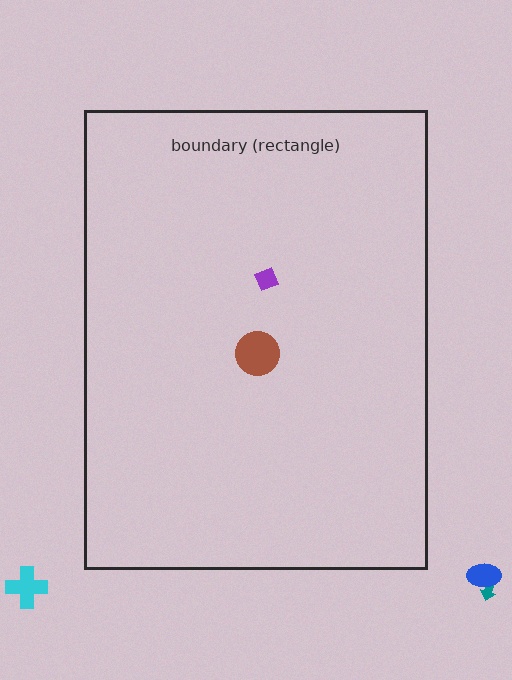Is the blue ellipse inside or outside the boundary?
Outside.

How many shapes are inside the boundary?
3 inside, 3 outside.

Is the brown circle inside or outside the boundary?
Inside.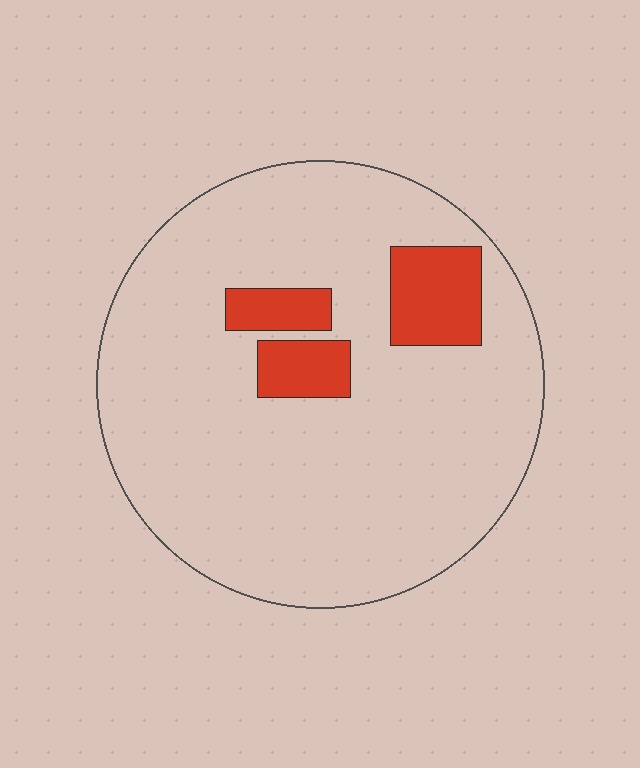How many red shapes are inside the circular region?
3.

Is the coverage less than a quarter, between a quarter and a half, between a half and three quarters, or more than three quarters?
Less than a quarter.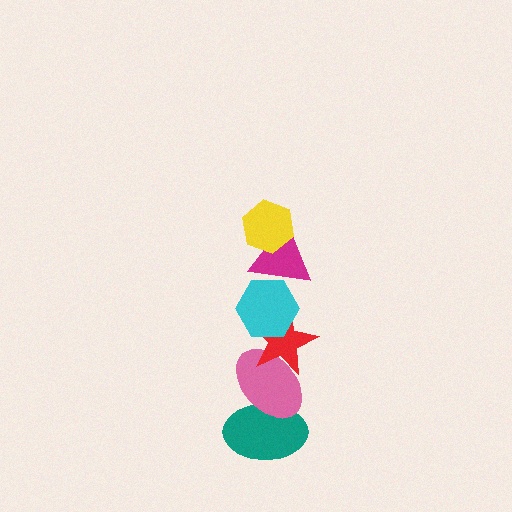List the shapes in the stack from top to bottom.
From top to bottom: the yellow hexagon, the magenta triangle, the cyan hexagon, the red star, the pink ellipse, the teal ellipse.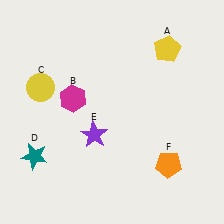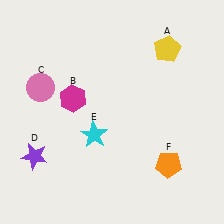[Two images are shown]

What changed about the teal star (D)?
In Image 1, D is teal. In Image 2, it changed to purple.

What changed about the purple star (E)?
In Image 1, E is purple. In Image 2, it changed to cyan.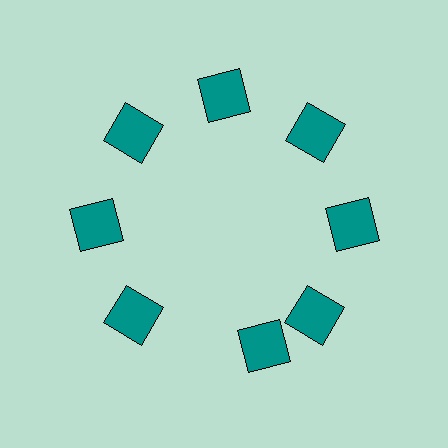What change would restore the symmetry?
The symmetry would be restored by rotating it back into even spacing with its neighbors so that all 8 squares sit at equal angles and equal distance from the center.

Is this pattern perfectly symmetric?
No. The 8 teal squares are arranged in a ring, but one element near the 6 o'clock position is rotated out of alignment along the ring, breaking the 8-fold rotational symmetry.